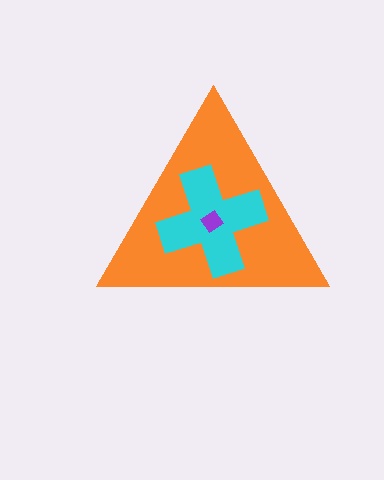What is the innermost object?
The purple diamond.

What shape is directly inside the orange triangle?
The cyan cross.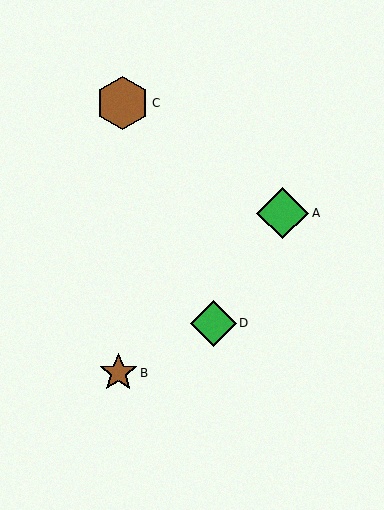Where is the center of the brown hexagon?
The center of the brown hexagon is at (123, 103).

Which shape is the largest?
The brown hexagon (labeled C) is the largest.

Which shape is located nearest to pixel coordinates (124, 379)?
The brown star (labeled B) at (118, 373) is nearest to that location.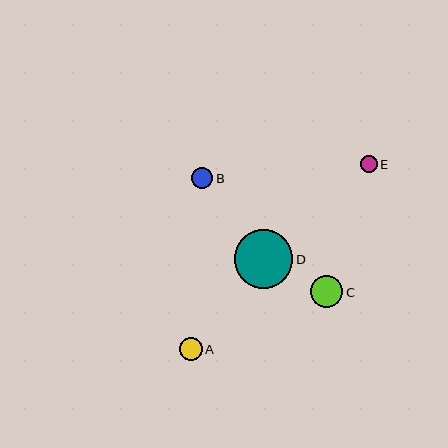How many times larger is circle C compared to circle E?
Circle C is approximately 1.9 times the size of circle E.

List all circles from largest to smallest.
From largest to smallest: D, C, A, B, E.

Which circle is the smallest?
Circle E is the smallest with a size of approximately 17 pixels.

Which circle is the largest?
Circle D is the largest with a size of approximately 59 pixels.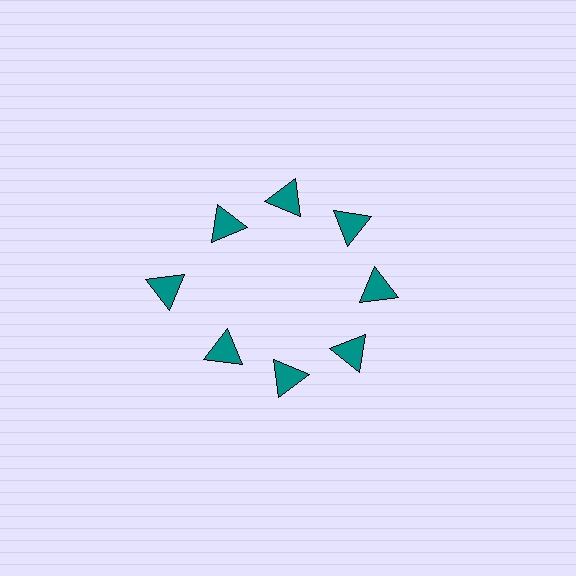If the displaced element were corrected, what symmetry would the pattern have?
It would have 8-fold rotational symmetry — the pattern would map onto itself every 45 degrees.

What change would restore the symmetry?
The symmetry would be restored by moving it inward, back onto the ring so that all 8 triangles sit at equal angles and equal distance from the center.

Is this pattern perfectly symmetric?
No. The 8 teal triangles are arranged in a ring, but one element near the 9 o'clock position is pushed outward from the center, breaking the 8-fold rotational symmetry.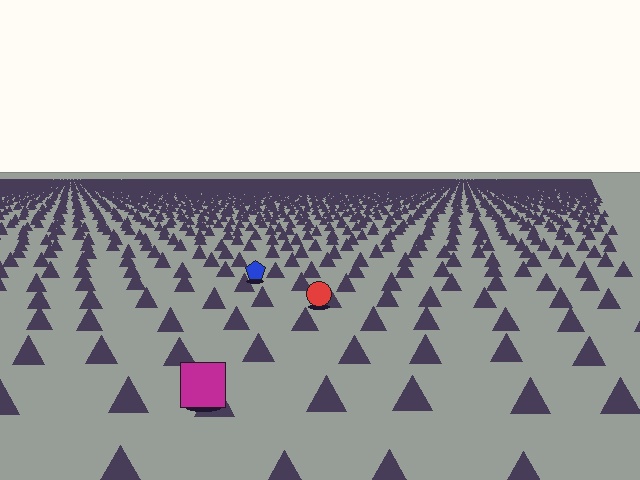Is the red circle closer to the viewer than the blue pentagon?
Yes. The red circle is closer — you can tell from the texture gradient: the ground texture is coarser near it.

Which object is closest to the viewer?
The magenta square is closest. The texture marks near it are larger and more spread out.